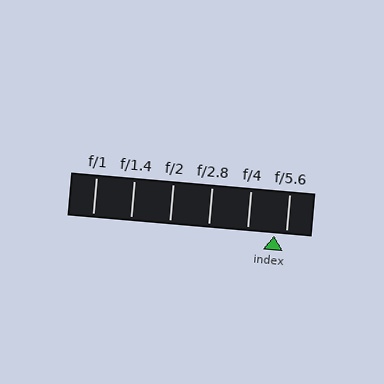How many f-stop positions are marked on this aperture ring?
There are 6 f-stop positions marked.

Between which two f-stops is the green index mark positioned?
The index mark is between f/4 and f/5.6.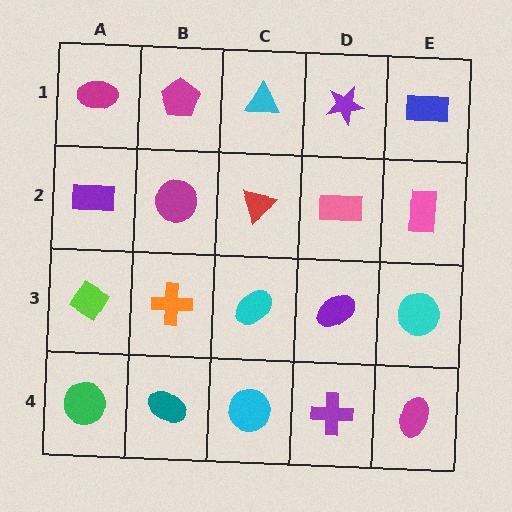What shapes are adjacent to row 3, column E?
A pink rectangle (row 2, column E), a magenta ellipse (row 4, column E), a purple ellipse (row 3, column D).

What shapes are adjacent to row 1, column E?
A pink rectangle (row 2, column E), a purple star (row 1, column D).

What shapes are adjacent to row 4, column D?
A purple ellipse (row 3, column D), a cyan circle (row 4, column C), a magenta ellipse (row 4, column E).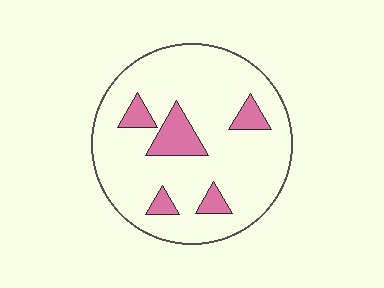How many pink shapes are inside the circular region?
5.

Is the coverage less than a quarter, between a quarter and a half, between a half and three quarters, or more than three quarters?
Less than a quarter.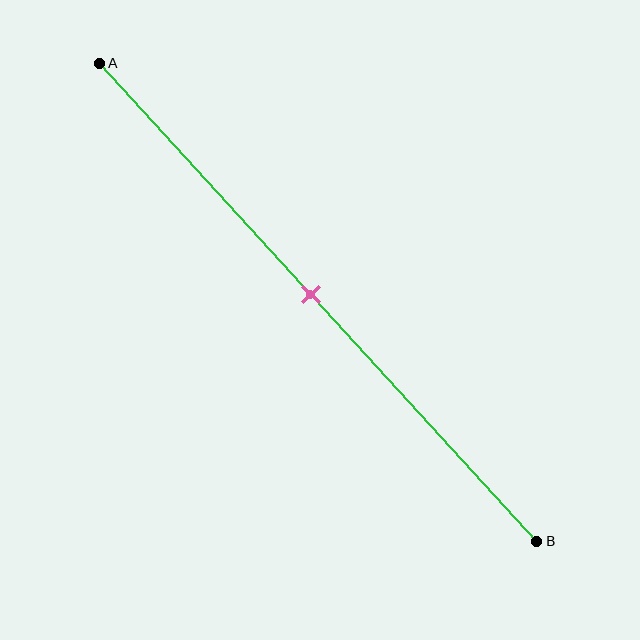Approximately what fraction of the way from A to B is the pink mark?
The pink mark is approximately 50% of the way from A to B.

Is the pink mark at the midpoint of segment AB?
Yes, the mark is approximately at the midpoint.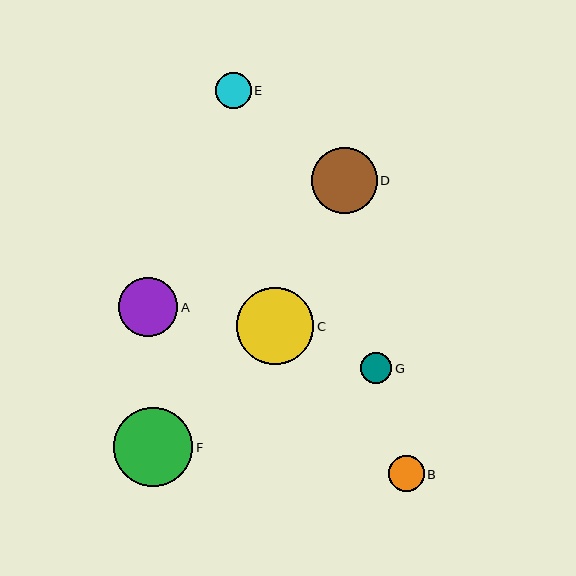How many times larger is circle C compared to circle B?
Circle C is approximately 2.1 times the size of circle B.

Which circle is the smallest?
Circle G is the smallest with a size of approximately 31 pixels.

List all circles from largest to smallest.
From largest to smallest: F, C, D, A, B, E, G.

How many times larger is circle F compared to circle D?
Circle F is approximately 1.2 times the size of circle D.